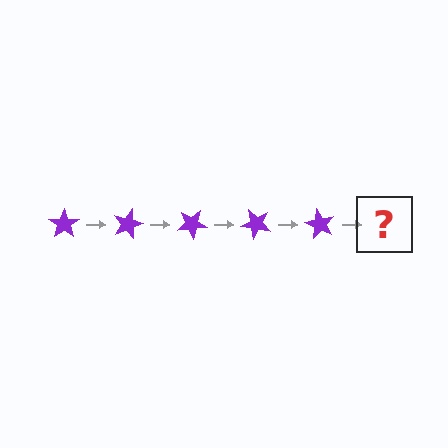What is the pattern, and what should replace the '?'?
The pattern is that the star rotates 15 degrees each step. The '?' should be a purple star rotated 75 degrees.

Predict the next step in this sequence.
The next step is a purple star rotated 75 degrees.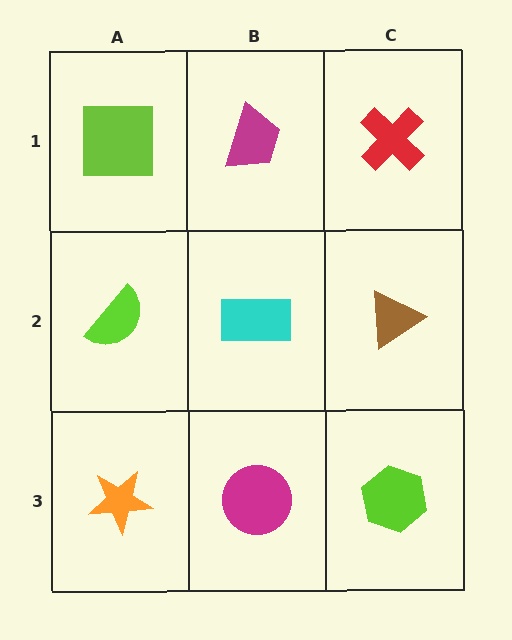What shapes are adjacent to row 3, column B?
A cyan rectangle (row 2, column B), an orange star (row 3, column A), a lime hexagon (row 3, column C).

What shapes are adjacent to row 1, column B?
A cyan rectangle (row 2, column B), a lime square (row 1, column A), a red cross (row 1, column C).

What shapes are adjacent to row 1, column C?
A brown triangle (row 2, column C), a magenta trapezoid (row 1, column B).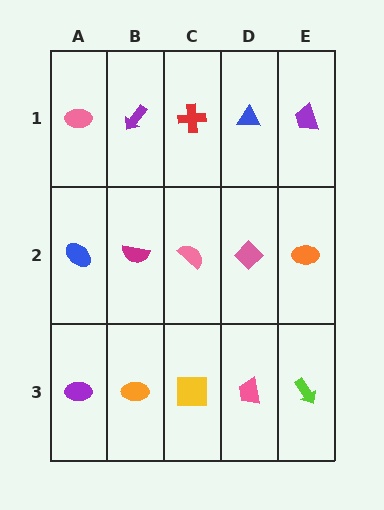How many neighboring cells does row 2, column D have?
4.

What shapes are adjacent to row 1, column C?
A pink semicircle (row 2, column C), a purple arrow (row 1, column B), a blue triangle (row 1, column D).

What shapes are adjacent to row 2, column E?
A purple trapezoid (row 1, column E), a lime arrow (row 3, column E), a pink diamond (row 2, column D).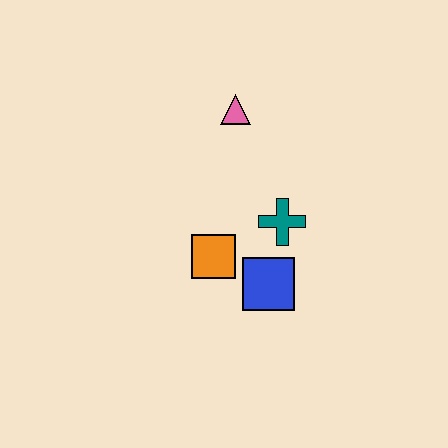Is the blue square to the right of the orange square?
Yes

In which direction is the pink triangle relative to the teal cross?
The pink triangle is above the teal cross.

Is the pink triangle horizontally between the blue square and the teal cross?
No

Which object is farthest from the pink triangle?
The blue square is farthest from the pink triangle.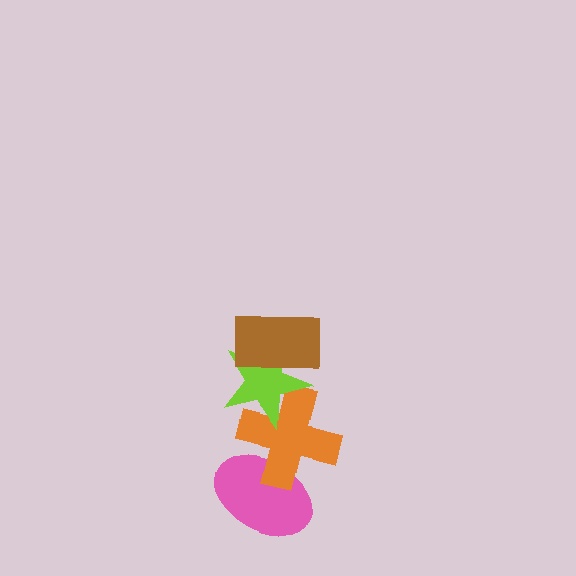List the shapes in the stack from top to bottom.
From top to bottom: the brown rectangle, the lime star, the orange cross, the pink ellipse.